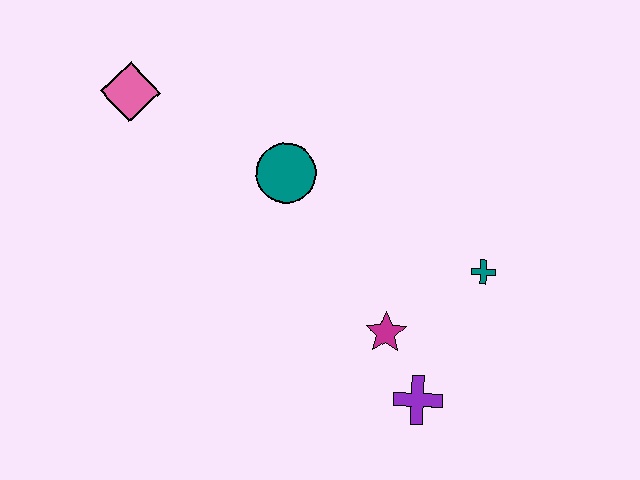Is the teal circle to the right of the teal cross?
No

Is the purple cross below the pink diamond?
Yes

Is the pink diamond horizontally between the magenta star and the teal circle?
No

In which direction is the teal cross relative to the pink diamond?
The teal cross is to the right of the pink diamond.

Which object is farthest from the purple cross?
The pink diamond is farthest from the purple cross.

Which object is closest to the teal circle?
The pink diamond is closest to the teal circle.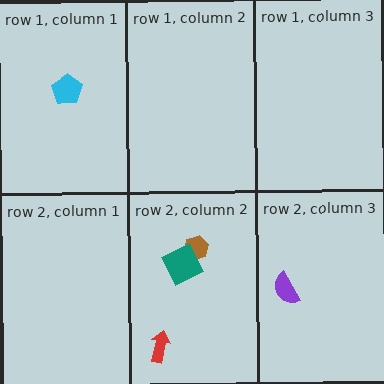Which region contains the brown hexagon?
The row 2, column 2 region.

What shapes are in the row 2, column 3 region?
The purple semicircle.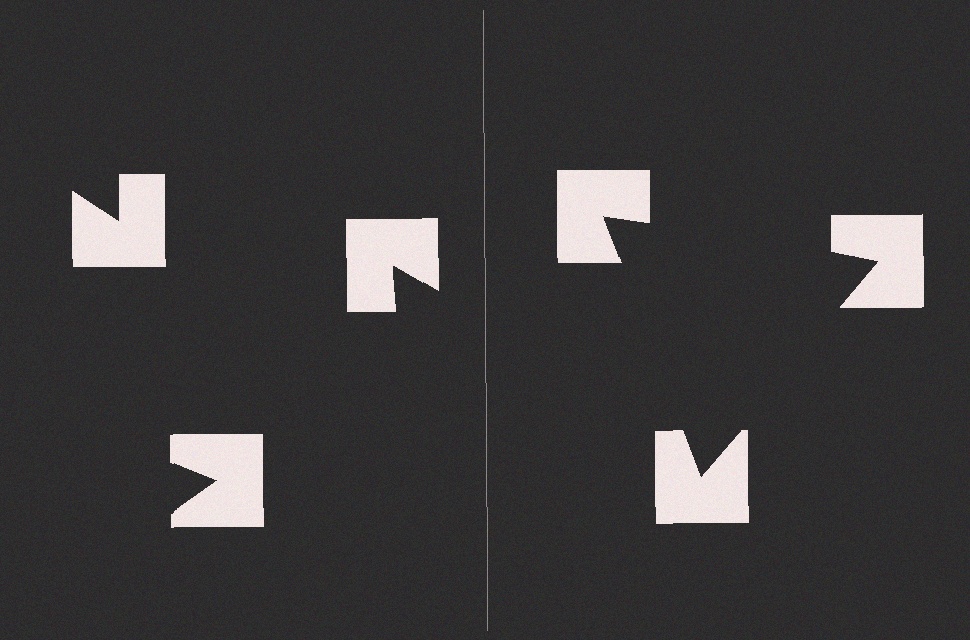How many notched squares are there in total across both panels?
6 — 3 on each side.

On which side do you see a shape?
An illusory triangle appears on the right side. On the left side the wedge cuts are rotated, so no coherent shape forms.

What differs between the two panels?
The notched squares are positioned identically on both sides; only the wedge orientations differ. On the right they align to a triangle; on the left they are misaligned.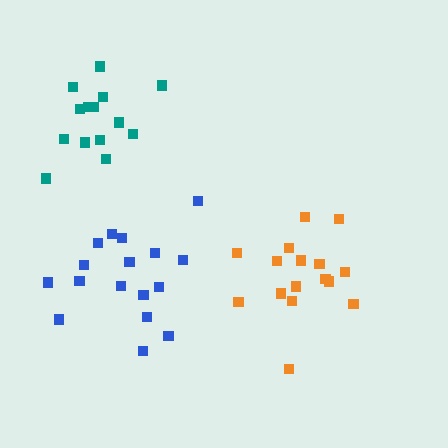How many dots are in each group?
Group 1: 14 dots, Group 2: 17 dots, Group 3: 16 dots (47 total).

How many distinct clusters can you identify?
There are 3 distinct clusters.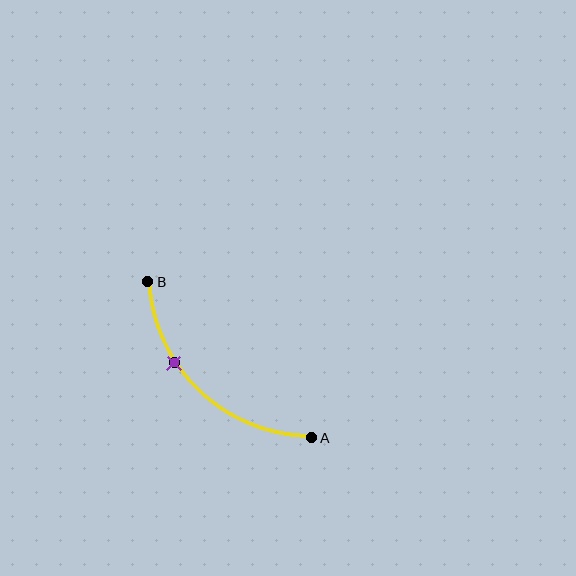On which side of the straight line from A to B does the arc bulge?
The arc bulges below and to the left of the straight line connecting A and B.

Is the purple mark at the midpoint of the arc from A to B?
No. The purple mark lies on the arc but is closer to endpoint B. The arc midpoint would be at the point on the curve equidistant along the arc from both A and B.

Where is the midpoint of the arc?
The arc midpoint is the point on the curve farthest from the straight line joining A and B. It sits below and to the left of that line.